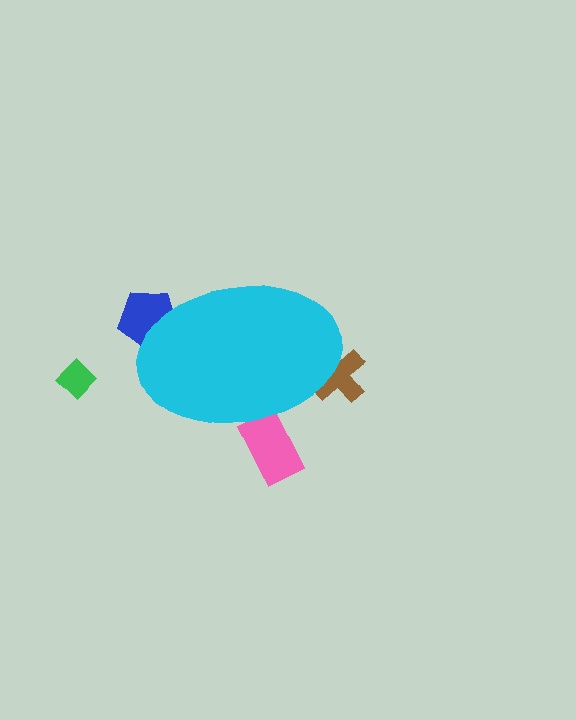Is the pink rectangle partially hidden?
Yes, the pink rectangle is partially hidden behind the cyan ellipse.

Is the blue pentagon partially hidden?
Yes, the blue pentagon is partially hidden behind the cyan ellipse.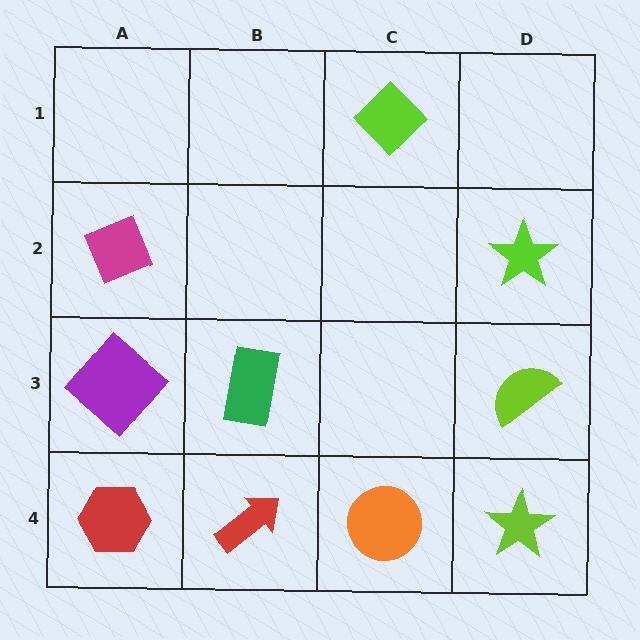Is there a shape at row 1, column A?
No, that cell is empty.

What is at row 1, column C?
A lime diamond.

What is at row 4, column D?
A lime star.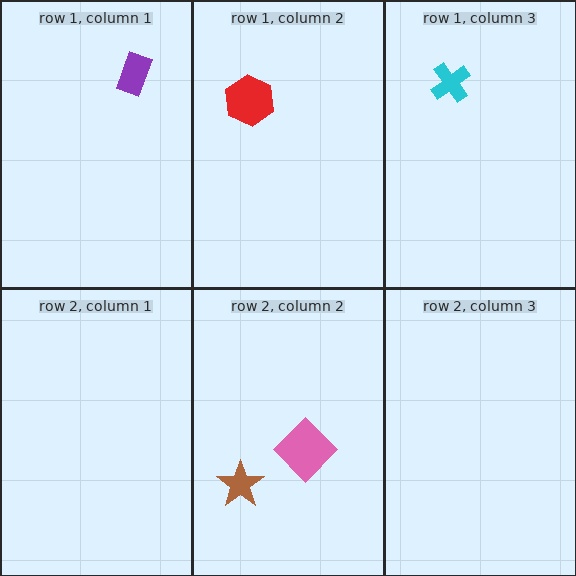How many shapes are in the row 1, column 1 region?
1.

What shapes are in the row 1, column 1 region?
The purple rectangle.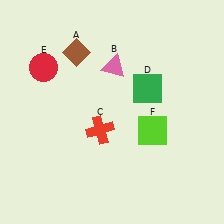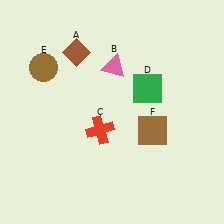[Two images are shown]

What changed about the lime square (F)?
In Image 1, F is lime. In Image 2, it changed to brown.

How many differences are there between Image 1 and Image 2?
There are 2 differences between the two images.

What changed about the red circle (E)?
In Image 1, E is red. In Image 2, it changed to brown.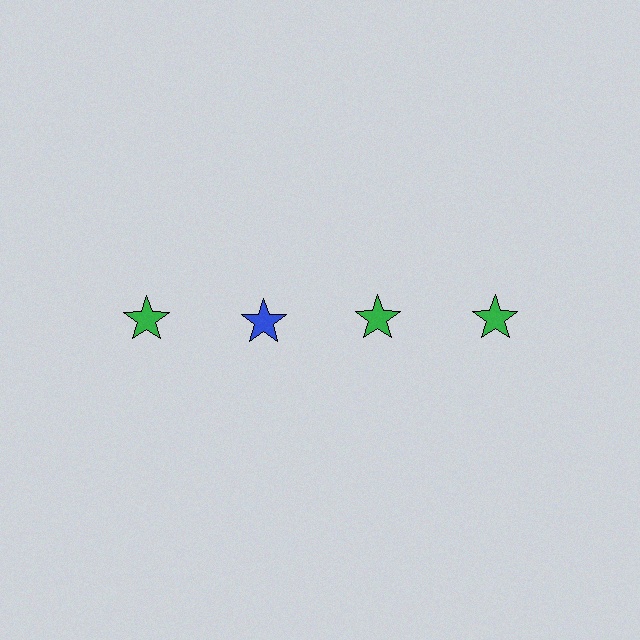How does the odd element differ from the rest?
It has a different color: blue instead of green.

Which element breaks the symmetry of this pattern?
The blue star in the top row, second from left column breaks the symmetry. All other shapes are green stars.